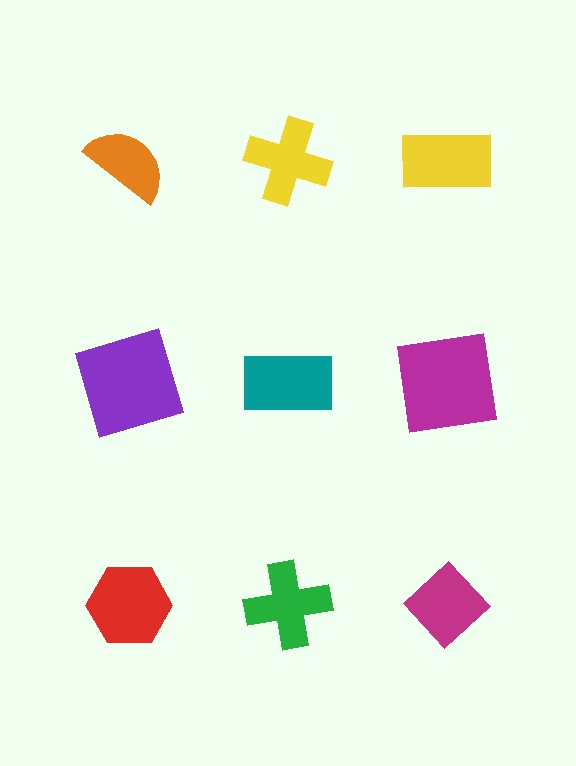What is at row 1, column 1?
An orange semicircle.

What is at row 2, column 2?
A teal rectangle.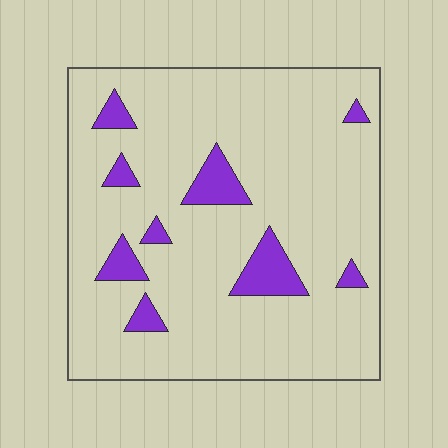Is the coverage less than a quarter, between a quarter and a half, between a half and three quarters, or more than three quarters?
Less than a quarter.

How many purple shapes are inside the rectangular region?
9.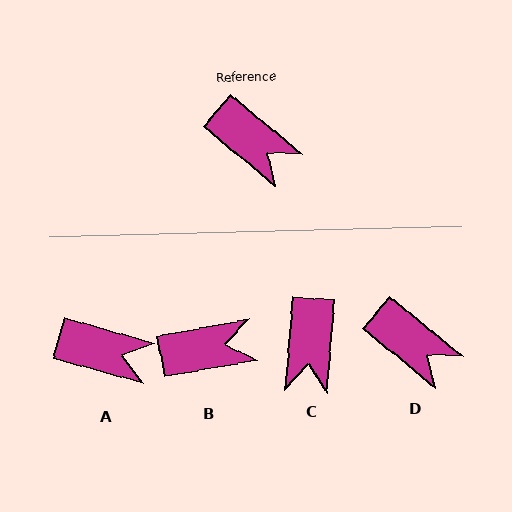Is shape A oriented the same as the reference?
No, it is off by about 24 degrees.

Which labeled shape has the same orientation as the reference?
D.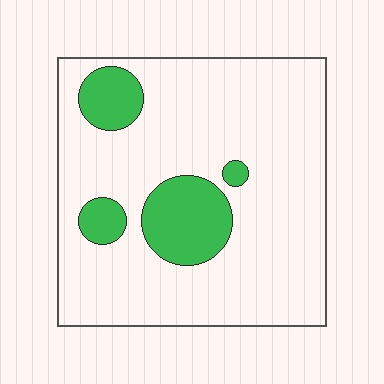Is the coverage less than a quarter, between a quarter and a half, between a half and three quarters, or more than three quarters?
Less than a quarter.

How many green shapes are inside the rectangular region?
4.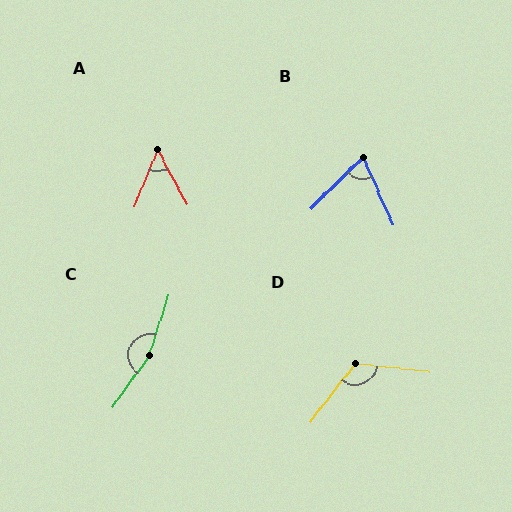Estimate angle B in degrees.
Approximately 70 degrees.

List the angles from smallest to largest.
A (51°), B (70°), D (122°), C (163°).